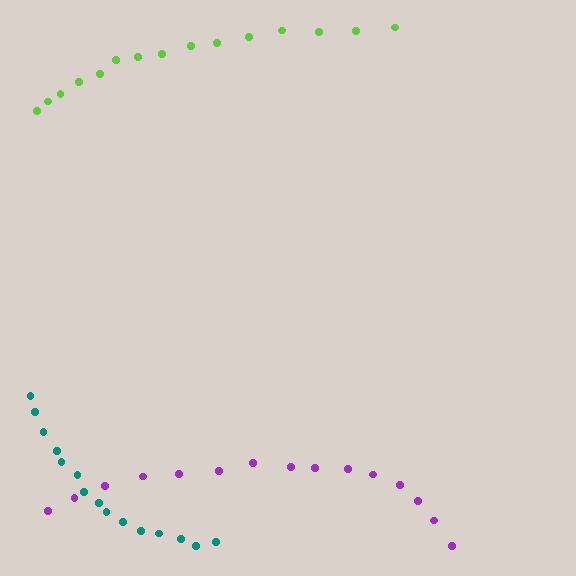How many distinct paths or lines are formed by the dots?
There are 3 distinct paths.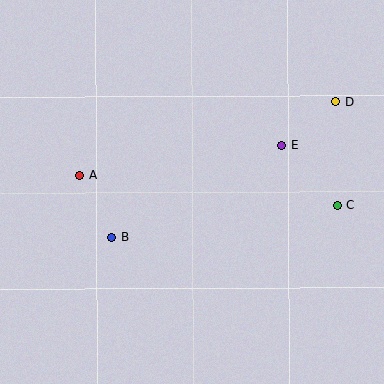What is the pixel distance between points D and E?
The distance between D and E is 68 pixels.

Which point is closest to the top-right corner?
Point D is closest to the top-right corner.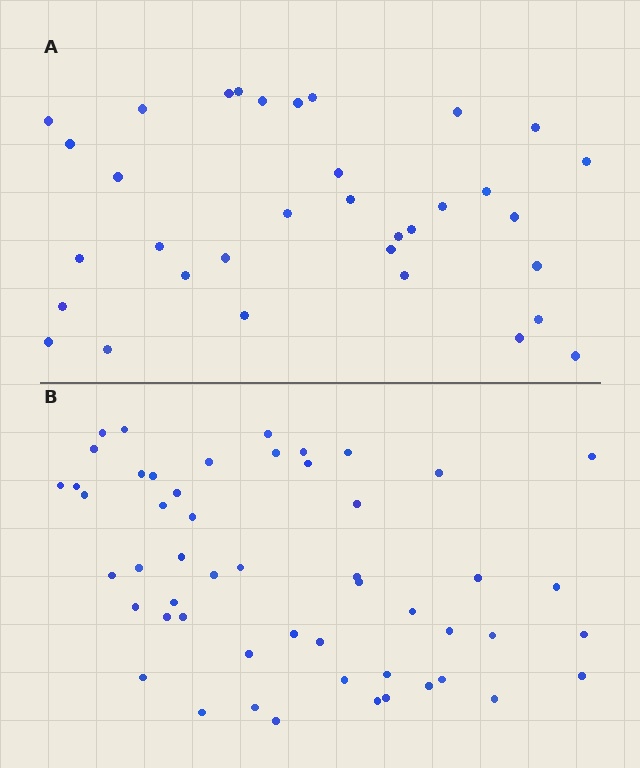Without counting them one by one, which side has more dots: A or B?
Region B (the bottom region) has more dots.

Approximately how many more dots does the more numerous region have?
Region B has approximately 20 more dots than region A.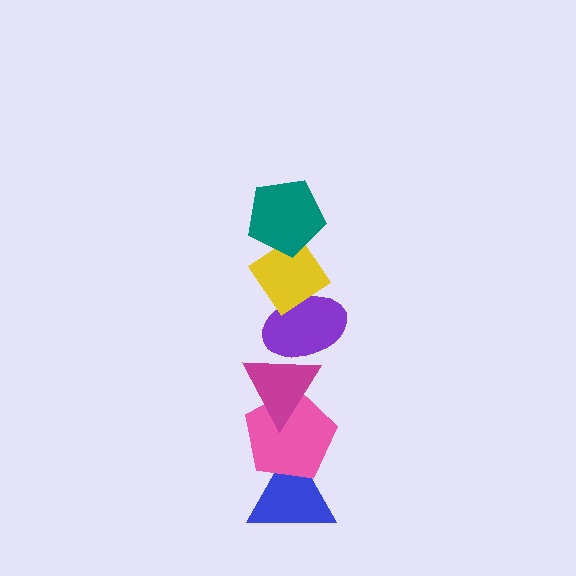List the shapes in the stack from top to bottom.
From top to bottom: the teal pentagon, the yellow diamond, the purple ellipse, the magenta triangle, the pink pentagon, the blue triangle.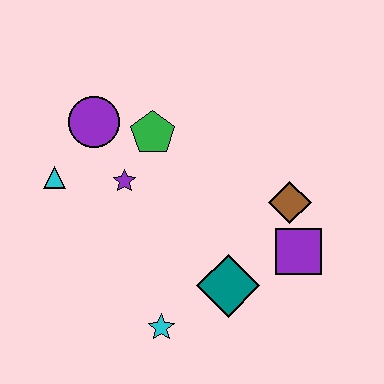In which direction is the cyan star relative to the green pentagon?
The cyan star is below the green pentagon.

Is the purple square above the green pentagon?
No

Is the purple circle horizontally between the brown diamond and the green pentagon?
No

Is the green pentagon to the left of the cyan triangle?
No